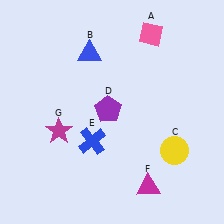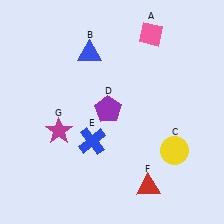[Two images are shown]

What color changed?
The triangle (F) changed from magenta in Image 1 to red in Image 2.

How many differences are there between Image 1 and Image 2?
There is 1 difference between the two images.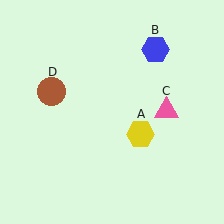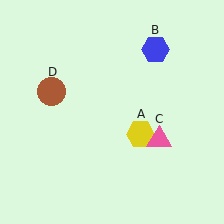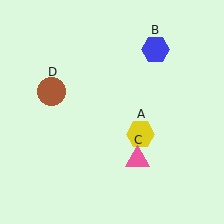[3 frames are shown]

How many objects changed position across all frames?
1 object changed position: pink triangle (object C).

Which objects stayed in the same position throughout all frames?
Yellow hexagon (object A) and blue hexagon (object B) and brown circle (object D) remained stationary.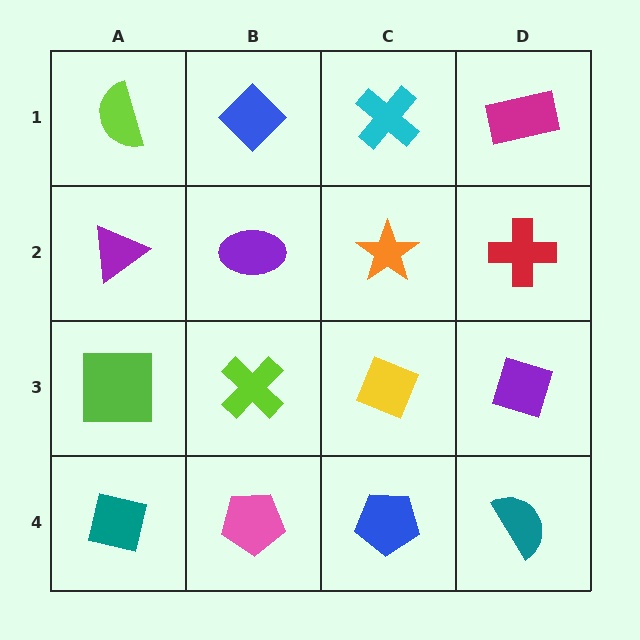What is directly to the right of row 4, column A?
A pink pentagon.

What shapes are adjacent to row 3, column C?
An orange star (row 2, column C), a blue pentagon (row 4, column C), a lime cross (row 3, column B), a purple diamond (row 3, column D).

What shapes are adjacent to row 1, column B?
A purple ellipse (row 2, column B), a lime semicircle (row 1, column A), a cyan cross (row 1, column C).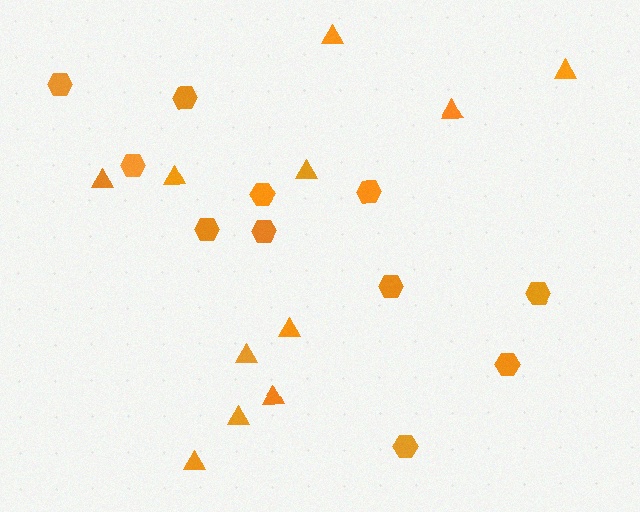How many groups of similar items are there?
There are 2 groups: one group of hexagons (11) and one group of triangles (11).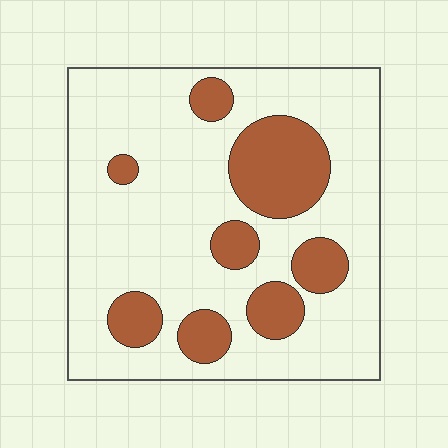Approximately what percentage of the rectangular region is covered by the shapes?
Approximately 25%.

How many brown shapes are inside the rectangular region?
8.